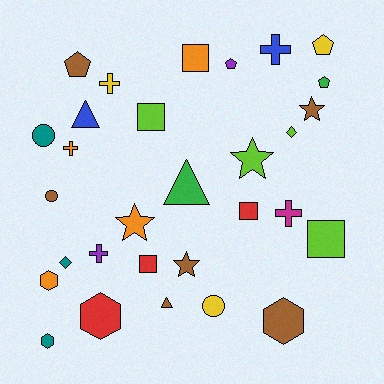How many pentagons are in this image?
There are 4 pentagons.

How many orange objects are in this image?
There are 4 orange objects.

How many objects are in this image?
There are 30 objects.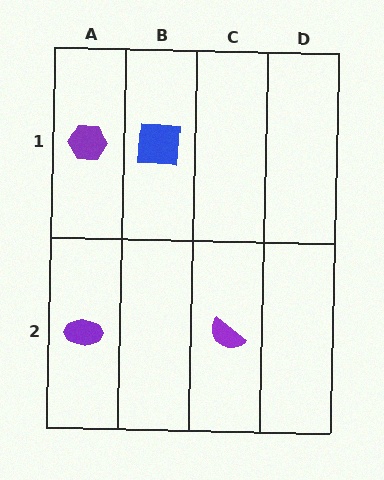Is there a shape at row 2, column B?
No, that cell is empty.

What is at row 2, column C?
A purple semicircle.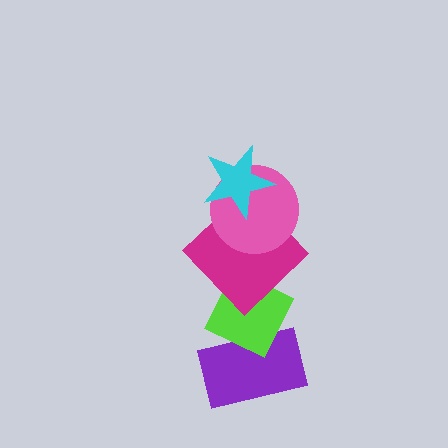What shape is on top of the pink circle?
The cyan star is on top of the pink circle.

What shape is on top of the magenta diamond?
The pink circle is on top of the magenta diamond.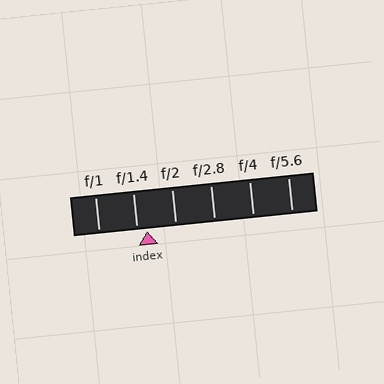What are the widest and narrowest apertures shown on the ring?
The widest aperture shown is f/1 and the narrowest is f/5.6.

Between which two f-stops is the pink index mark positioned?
The index mark is between f/1.4 and f/2.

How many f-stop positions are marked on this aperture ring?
There are 6 f-stop positions marked.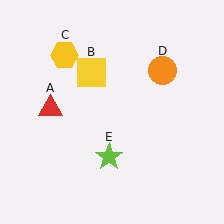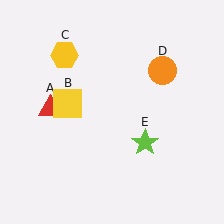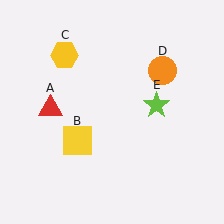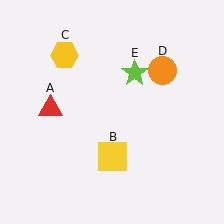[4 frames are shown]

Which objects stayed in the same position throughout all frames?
Red triangle (object A) and yellow hexagon (object C) and orange circle (object D) remained stationary.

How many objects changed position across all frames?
2 objects changed position: yellow square (object B), lime star (object E).